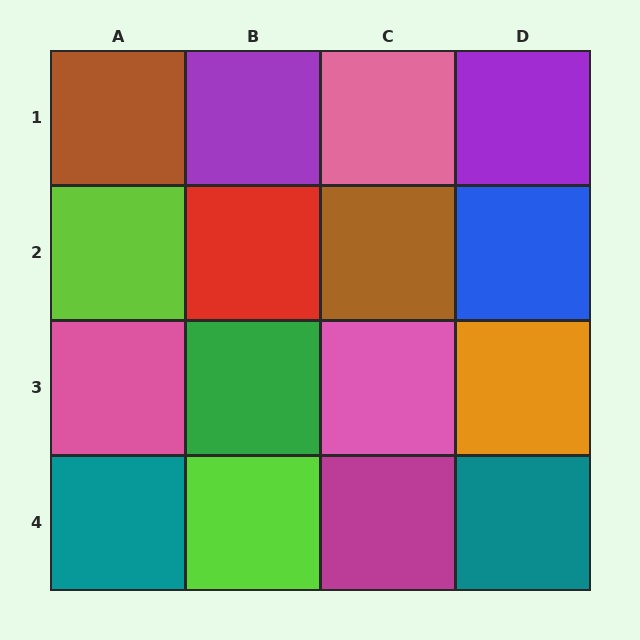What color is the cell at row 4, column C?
Magenta.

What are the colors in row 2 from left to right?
Lime, red, brown, blue.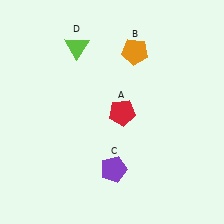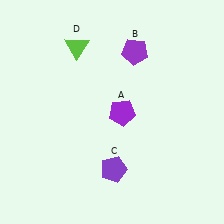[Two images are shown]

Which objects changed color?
A changed from red to purple. B changed from orange to purple.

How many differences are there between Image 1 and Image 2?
There are 2 differences between the two images.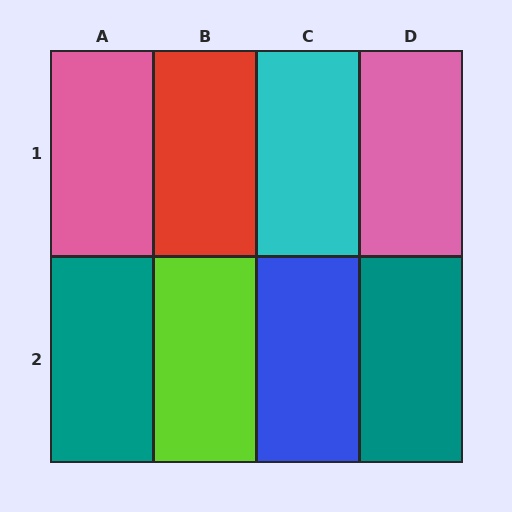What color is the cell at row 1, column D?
Pink.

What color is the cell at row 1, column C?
Cyan.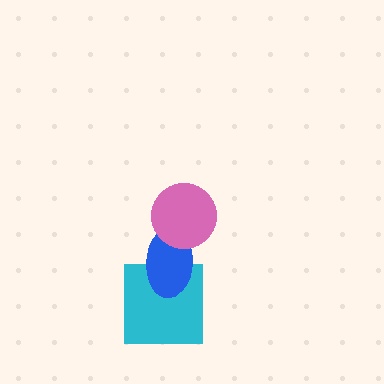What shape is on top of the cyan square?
The blue ellipse is on top of the cyan square.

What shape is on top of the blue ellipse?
The pink circle is on top of the blue ellipse.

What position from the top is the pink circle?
The pink circle is 1st from the top.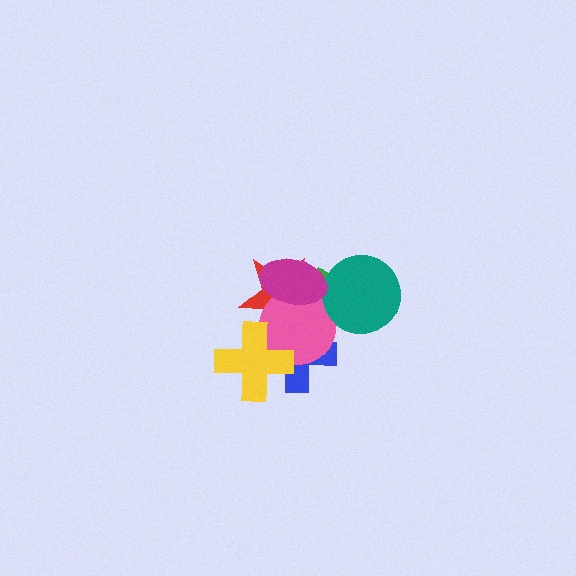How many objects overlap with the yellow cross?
3 objects overlap with the yellow cross.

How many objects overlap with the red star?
5 objects overlap with the red star.